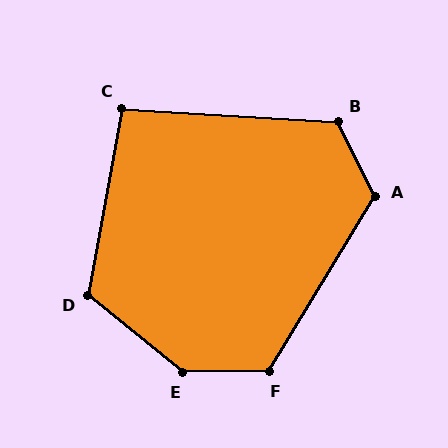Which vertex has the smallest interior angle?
C, at approximately 97 degrees.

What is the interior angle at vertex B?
Approximately 119 degrees (obtuse).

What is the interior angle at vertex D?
Approximately 119 degrees (obtuse).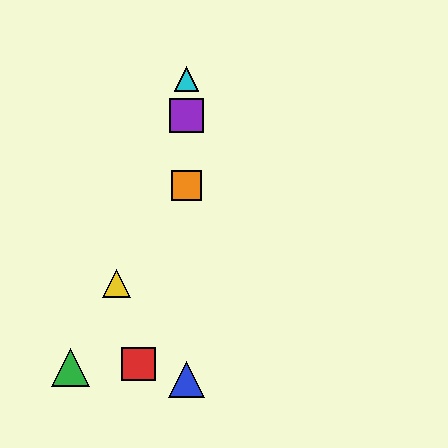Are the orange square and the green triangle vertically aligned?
No, the orange square is at x≈187 and the green triangle is at x≈71.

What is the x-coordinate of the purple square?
The purple square is at x≈187.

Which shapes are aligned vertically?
The blue triangle, the purple square, the orange square, the cyan triangle are aligned vertically.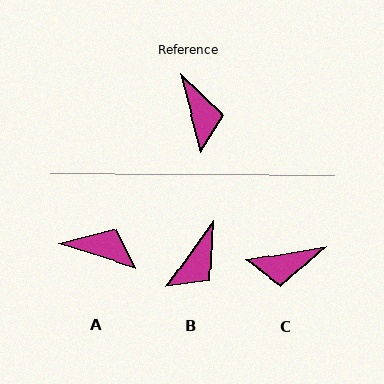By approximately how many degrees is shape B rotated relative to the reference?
Approximately 50 degrees clockwise.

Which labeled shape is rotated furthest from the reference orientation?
C, about 95 degrees away.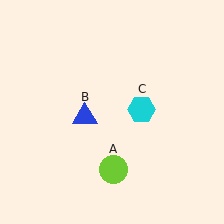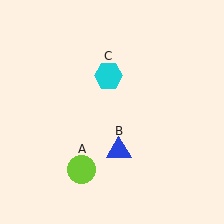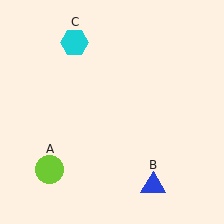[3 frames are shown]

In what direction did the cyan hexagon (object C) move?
The cyan hexagon (object C) moved up and to the left.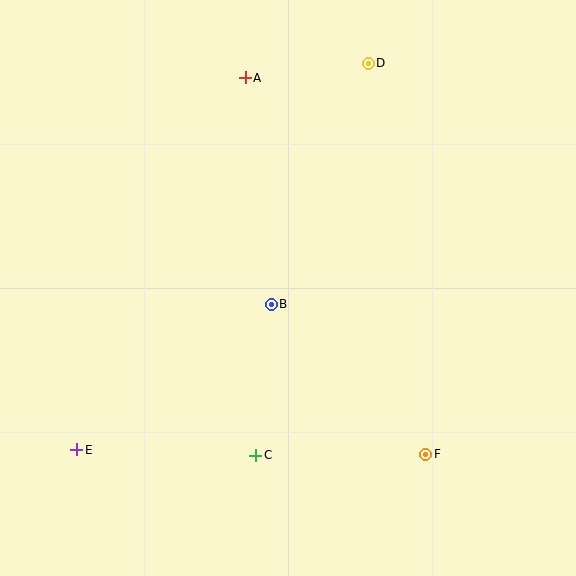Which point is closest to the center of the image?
Point B at (271, 304) is closest to the center.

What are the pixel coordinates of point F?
Point F is at (426, 454).